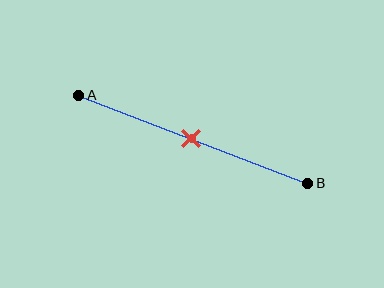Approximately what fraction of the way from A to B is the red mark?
The red mark is approximately 50% of the way from A to B.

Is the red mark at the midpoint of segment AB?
Yes, the mark is approximately at the midpoint.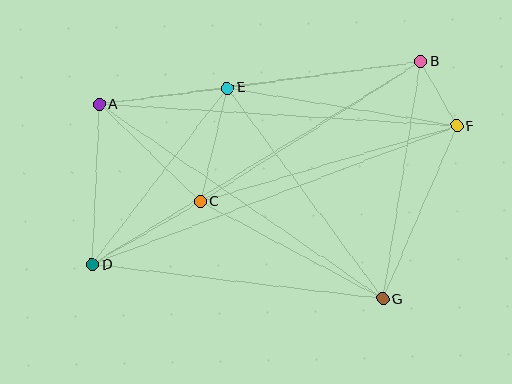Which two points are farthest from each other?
Points D and F are farthest from each other.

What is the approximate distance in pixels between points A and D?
The distance between A and D is approximately 160 pixels.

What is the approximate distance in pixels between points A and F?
The distance between A and F is approximately 358 pixels.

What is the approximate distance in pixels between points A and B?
The distance between A and B is approximately 324 pixels.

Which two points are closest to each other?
Points B and F are closest to each other.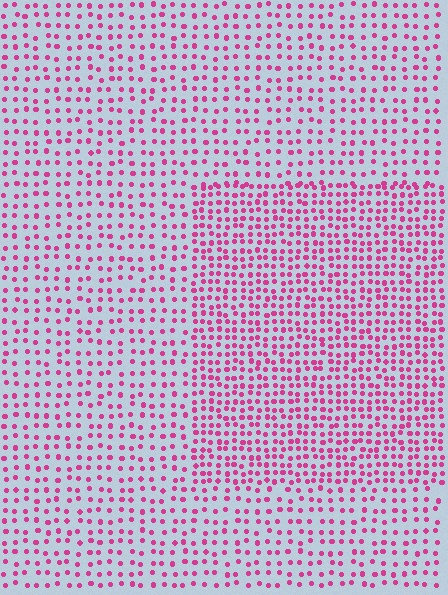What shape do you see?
I see a rectangle.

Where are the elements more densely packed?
The elements are more densely packed inside the rectangle boundary.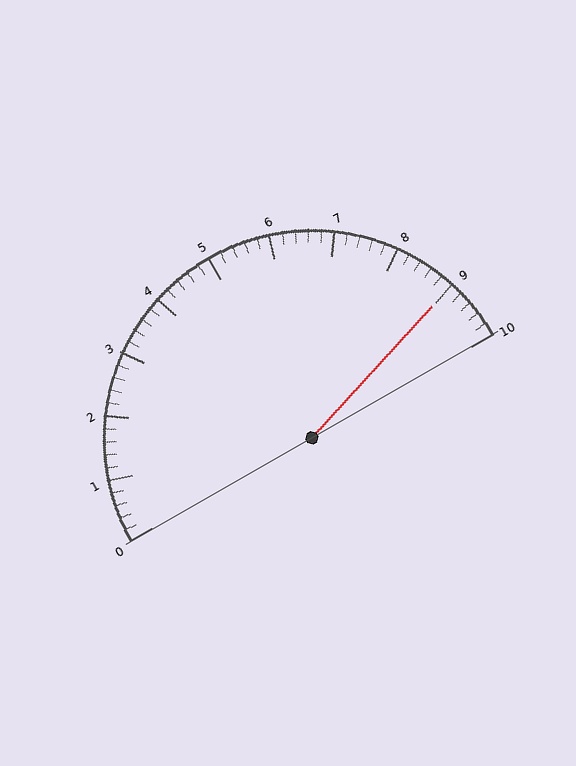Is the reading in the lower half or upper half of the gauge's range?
The reading is in the upper half of the range (0 to 10).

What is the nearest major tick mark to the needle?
The nearest major tick mark is 9.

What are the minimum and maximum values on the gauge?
The gauge ranges from 0 to 10.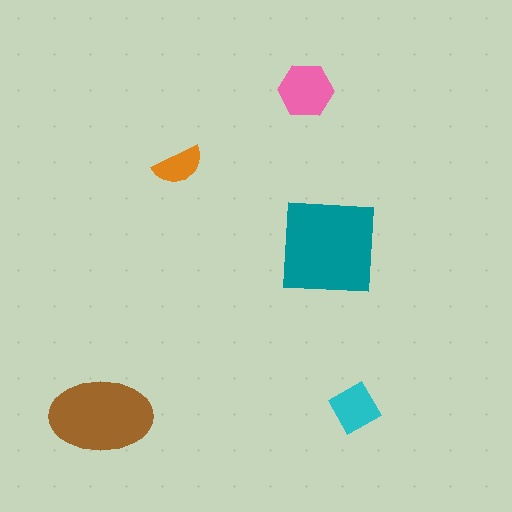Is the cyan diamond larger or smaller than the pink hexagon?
Smaller.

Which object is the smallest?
The orange semicircle.